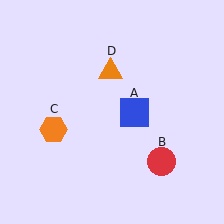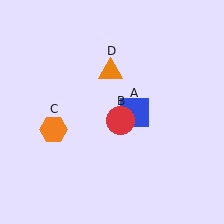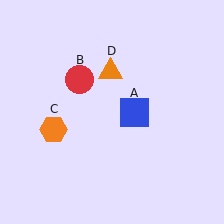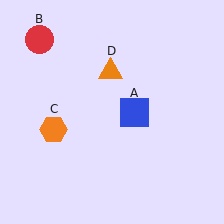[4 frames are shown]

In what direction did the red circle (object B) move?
The red circle (object B) moved up and to the left.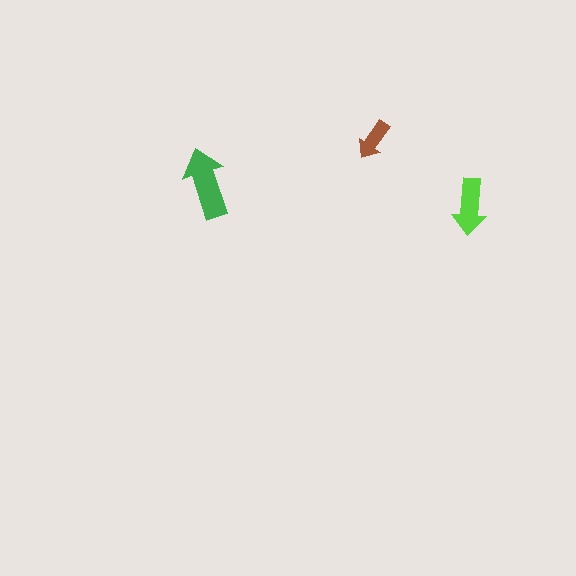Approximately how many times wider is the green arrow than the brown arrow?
About 1.5 times wider.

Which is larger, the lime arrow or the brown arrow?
The lime one.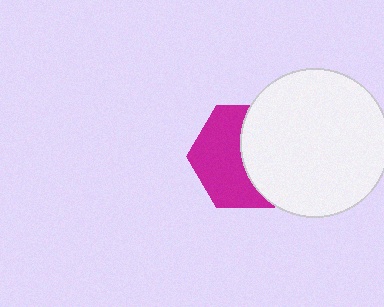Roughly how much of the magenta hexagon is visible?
About half of it is visible (roughly 53%).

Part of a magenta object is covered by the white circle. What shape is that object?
It is a hexagon.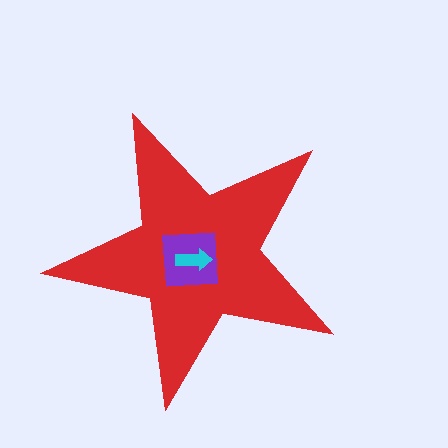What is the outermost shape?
The red star.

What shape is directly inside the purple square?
The cyan arrow.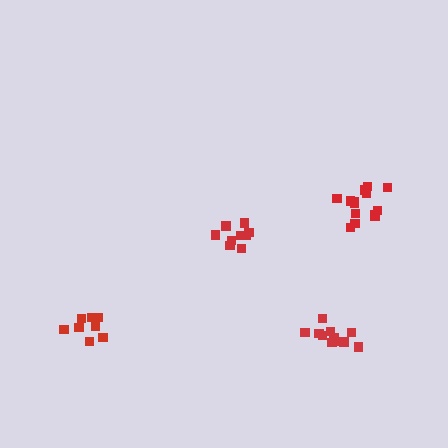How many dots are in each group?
Group 1: 9 dots, Group 2: 9 dots, Group 3: 14 dots, Group 4: 11 dots (43 total).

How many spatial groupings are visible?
There are 4 spatial groupings.